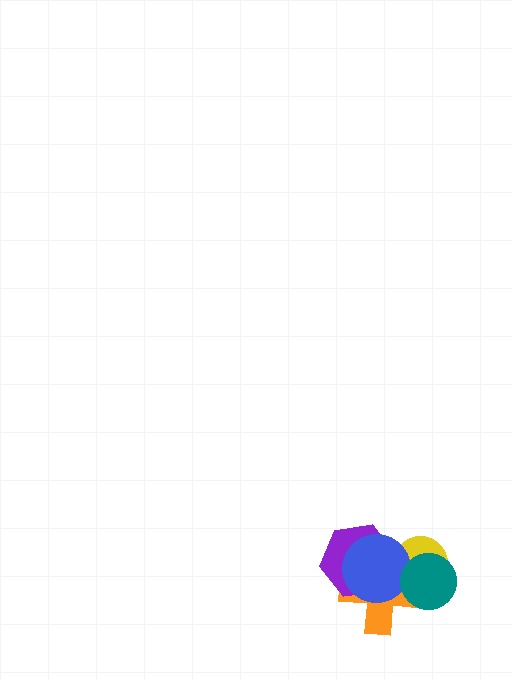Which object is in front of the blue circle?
The teal circle is in front of the blue circle.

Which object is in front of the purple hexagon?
The blue circle is in front of the purple hexagon.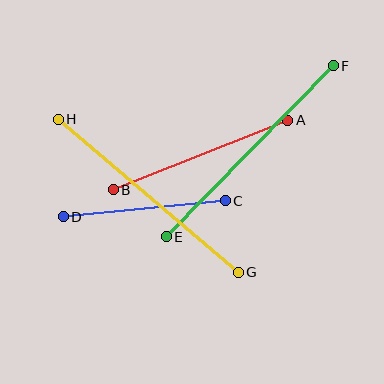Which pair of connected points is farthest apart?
Points E and F are farthest apart.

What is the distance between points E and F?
The distance is approximately 239 pixels.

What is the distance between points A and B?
The distance is approximately 188 pixels.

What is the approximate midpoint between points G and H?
The midpoint is at approximately (148, 196) pixels.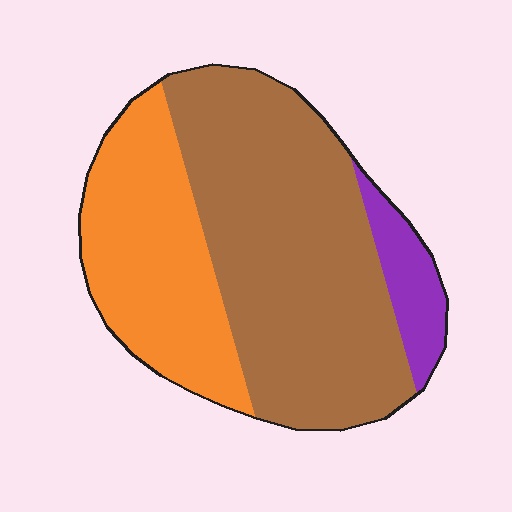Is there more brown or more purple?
Brown.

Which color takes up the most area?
Brown, at roughly 60%.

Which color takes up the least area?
Purple, at roughly 10%.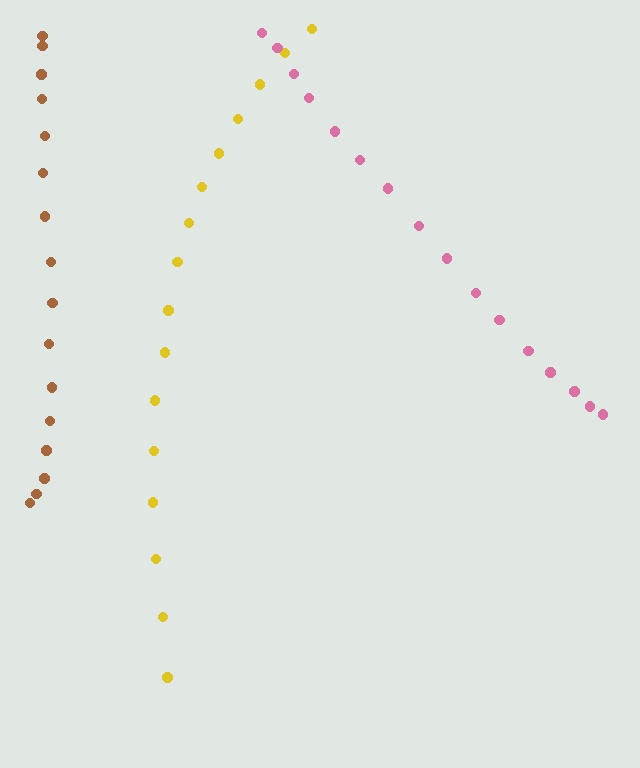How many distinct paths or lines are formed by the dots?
There are 3 distinct paths.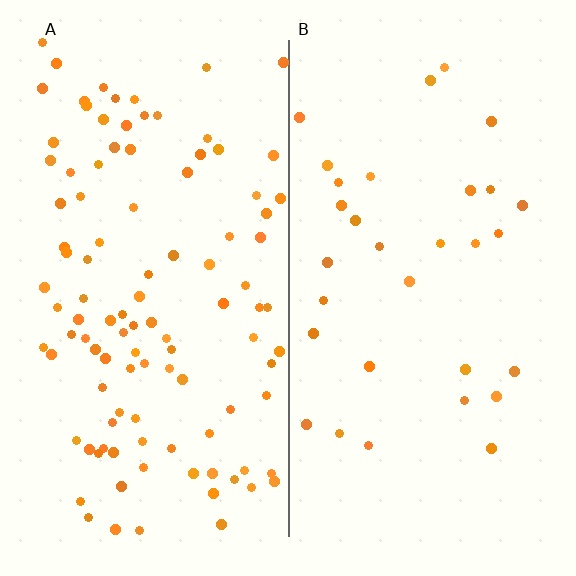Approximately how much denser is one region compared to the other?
Approximately 3.4× — region A over region B.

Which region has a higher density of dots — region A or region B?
A (the left).